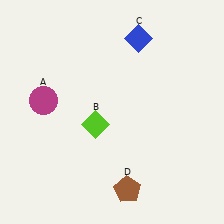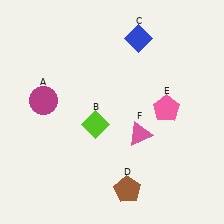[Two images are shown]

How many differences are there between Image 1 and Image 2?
There are 2 differences between the two images.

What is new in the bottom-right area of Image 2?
A pink triangle (F) was added in the bottom-right area of Image 2.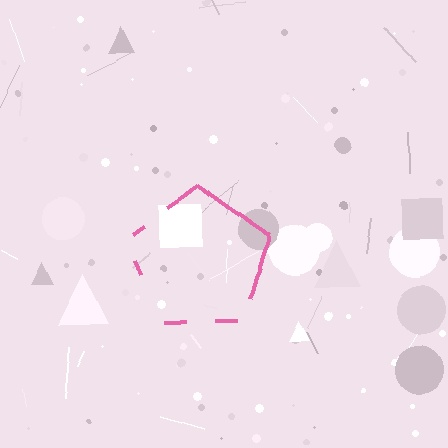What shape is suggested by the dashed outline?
The dashed outline suggests a pentagon.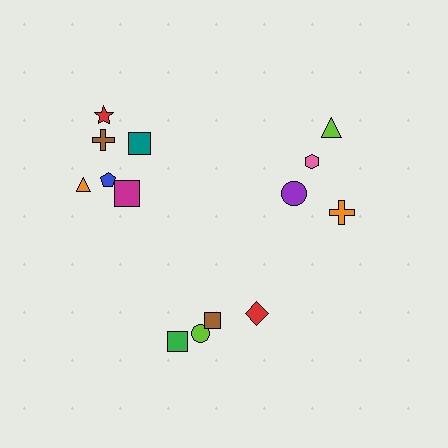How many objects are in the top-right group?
There are 4 objects.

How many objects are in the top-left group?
There are 6 objects.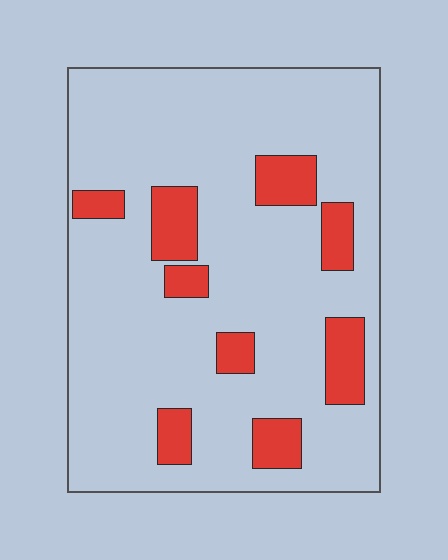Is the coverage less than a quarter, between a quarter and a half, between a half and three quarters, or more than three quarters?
Less than a quarter.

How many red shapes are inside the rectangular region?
9.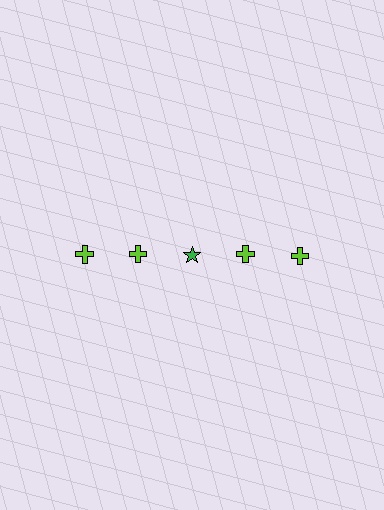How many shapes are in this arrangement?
There are 5 shapes arranged in a grid pattern.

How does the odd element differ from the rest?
It differs in both color (green instead of lime) and shape (star instead of cross).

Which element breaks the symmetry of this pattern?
The green star in the top row, center column breaks the symmetry. All other shapes are lime crosses.